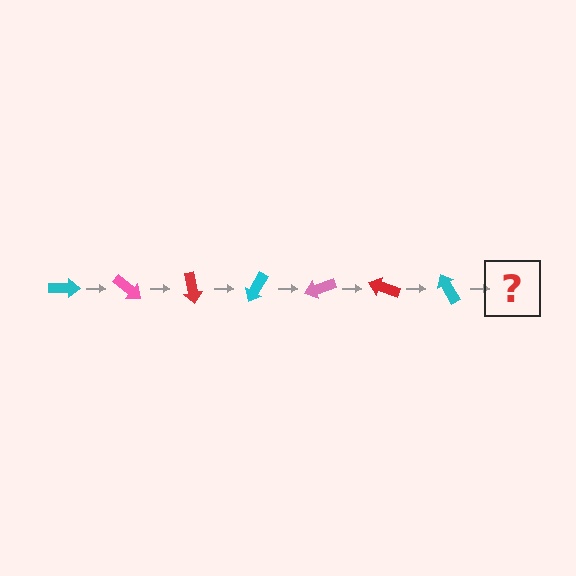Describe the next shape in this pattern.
It should be a pink arrow, rotated 280 degrees from the start.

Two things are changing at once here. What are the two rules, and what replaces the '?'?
The two rules are that it rotates 40 degrees each step and the color cycles through cyan, pink, and red. The '?' should be a pink arrow, rotated 280 degrees from the start.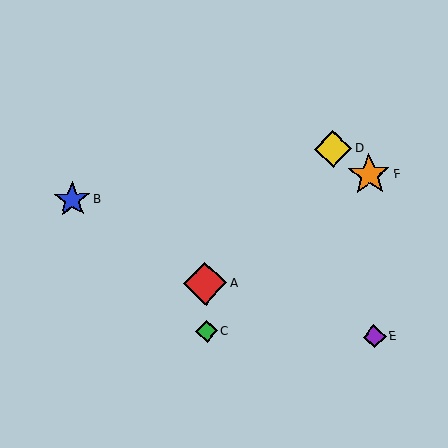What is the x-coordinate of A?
Object A is at x≈205.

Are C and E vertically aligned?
No, C is at x≈207 and E is at x≈374.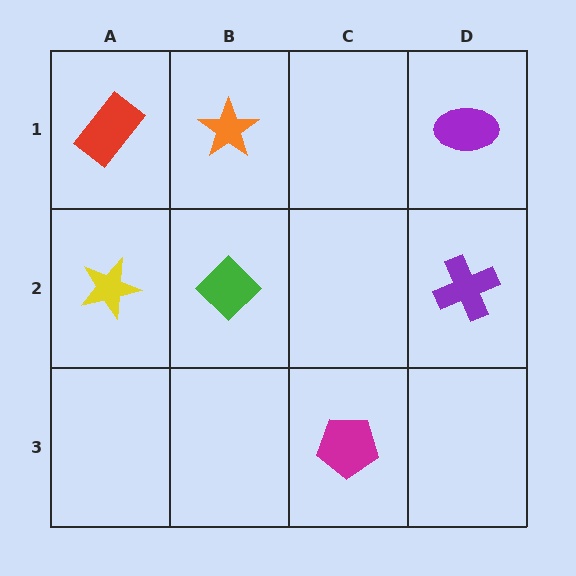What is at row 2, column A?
A yellow star.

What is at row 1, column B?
An orange star.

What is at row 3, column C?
A magenta pentagon.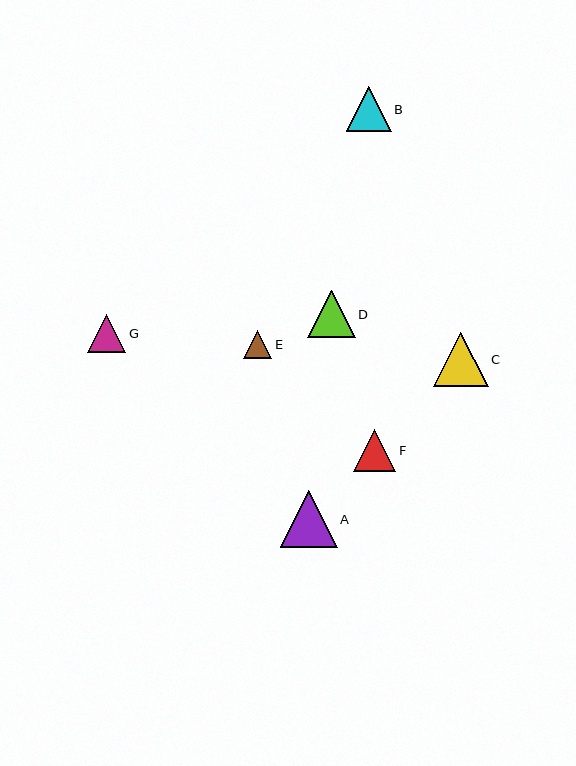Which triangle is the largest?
Triangle A is the largest with a size of approximately 57 pixels.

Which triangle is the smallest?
Triangle E is the smallest with a size of approximately 29 pixels.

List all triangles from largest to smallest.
From largest to smallest: A, C, D, B, F, G, E.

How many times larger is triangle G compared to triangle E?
Triangle G is approximately 1.3 times the size of triangle E.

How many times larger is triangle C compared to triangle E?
Triangle C is approximately 1.9 times the size of triangle E.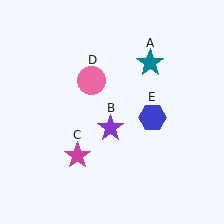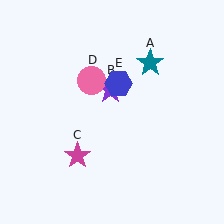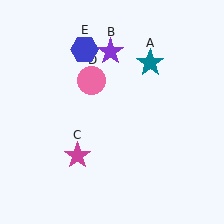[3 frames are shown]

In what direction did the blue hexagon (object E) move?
The blue hexagon (object E) moved up and to the left.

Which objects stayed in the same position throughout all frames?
Teal star (object A) and magenta star (object C) and pink circle (object D) remained stationary.